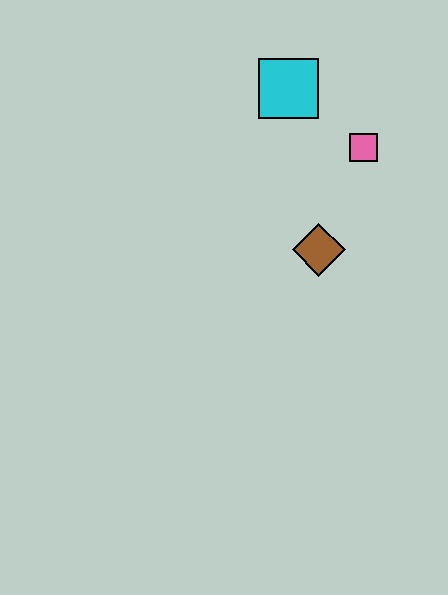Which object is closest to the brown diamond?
The pink square is closest to the brown diamond.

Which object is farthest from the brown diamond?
The cyan square is farthest from the brown diamond.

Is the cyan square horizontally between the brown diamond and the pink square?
No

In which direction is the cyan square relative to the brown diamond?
The cyan square is above the brown diamond.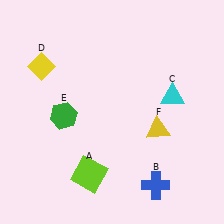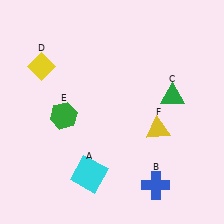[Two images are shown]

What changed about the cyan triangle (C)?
In Image 1, C is cyan. In Image 2, it changed to green.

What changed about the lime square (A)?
In Image 1, A is lime. In Image 2, it changed to cyan.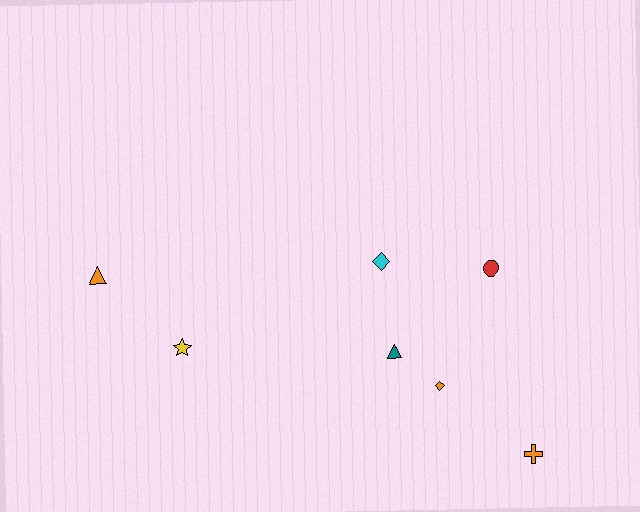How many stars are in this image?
There is 1 star.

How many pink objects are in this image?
There are no pink objects.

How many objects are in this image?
There are 7 objects.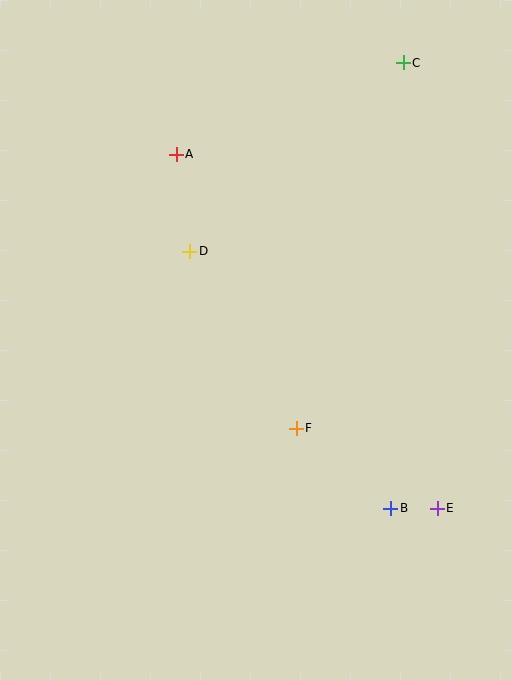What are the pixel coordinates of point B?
Point B is at (391, 508).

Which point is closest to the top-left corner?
Point A is closest to the top-left corner.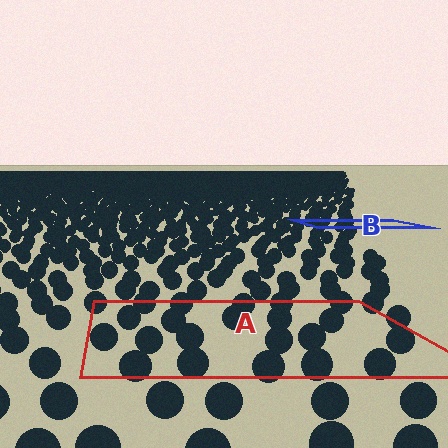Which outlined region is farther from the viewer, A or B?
Region B is farther from the viewer — the texture elements inside it appear smaller and more densely packed.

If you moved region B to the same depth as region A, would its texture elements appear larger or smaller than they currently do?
They would appear larger. At a closer depth, the same texture elements are projected at a bigger on-screen size.